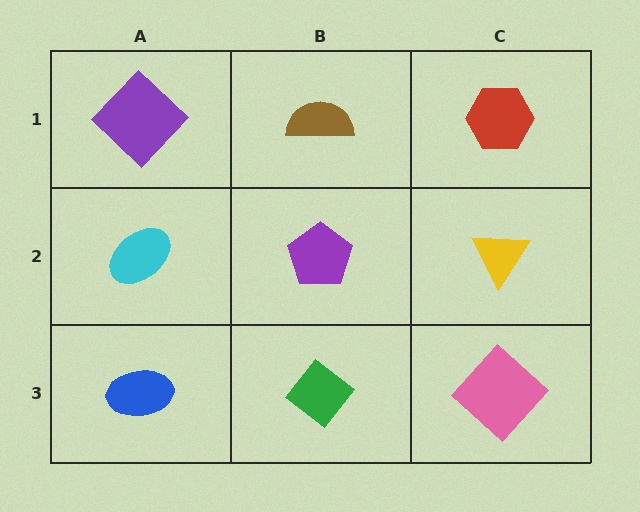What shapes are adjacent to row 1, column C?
A yellow triangle (row 2, column C), a brown semicircle (row 1, column B).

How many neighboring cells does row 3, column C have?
2.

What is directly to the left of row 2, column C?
A purple pentagon.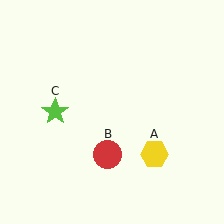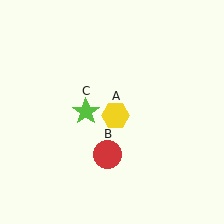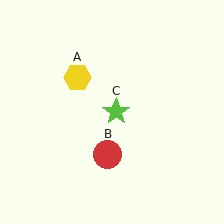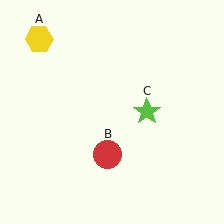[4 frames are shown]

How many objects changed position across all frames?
2 objects changed position: yellow hexagon (object A), lime star (object C).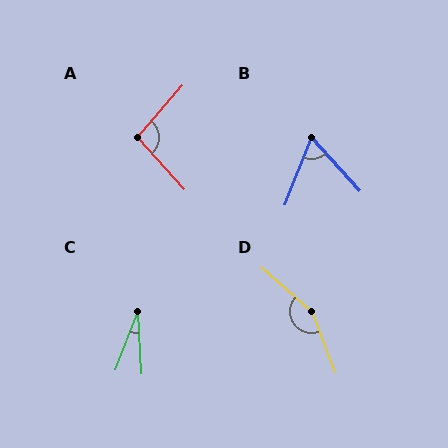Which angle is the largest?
D, at approximately 152 degrees.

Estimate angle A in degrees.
Approximately 97 degrees.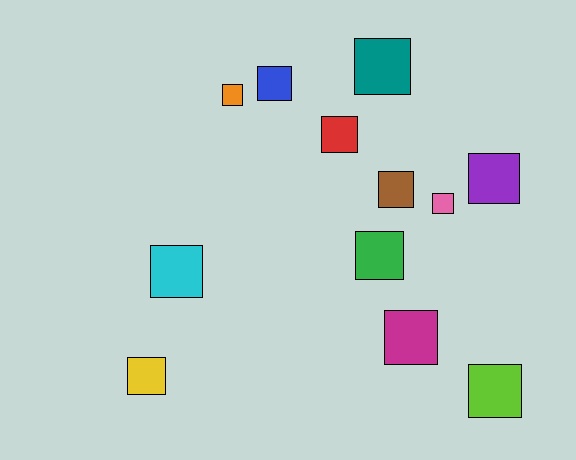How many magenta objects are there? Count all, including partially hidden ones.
There is 1 magenta object.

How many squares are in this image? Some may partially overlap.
There are 12 squares.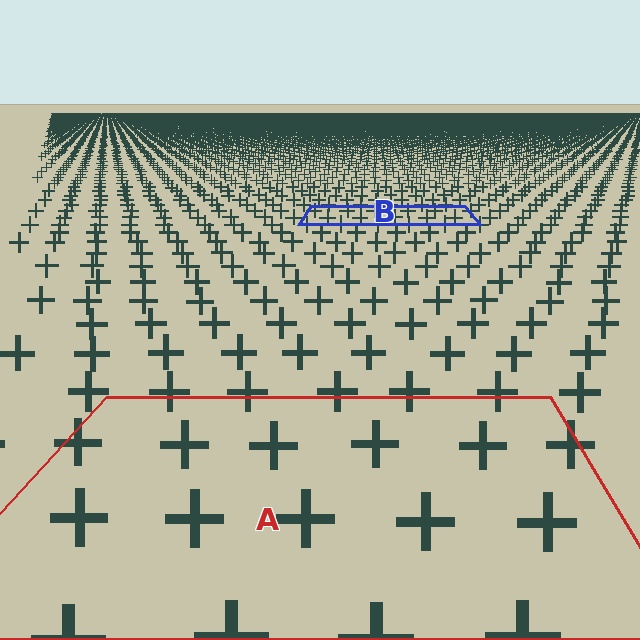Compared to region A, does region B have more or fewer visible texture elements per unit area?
Region B has more texture elements per unit area — they are packed more densely because it is farther away.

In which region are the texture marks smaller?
The texture marks are smaller in region B, because it is farther away.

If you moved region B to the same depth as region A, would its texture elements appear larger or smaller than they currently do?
They would appear larger. At a closer depth, the same texture elements are projected at a bigger on-screen size.